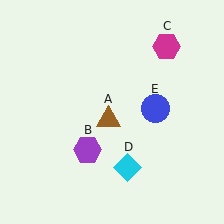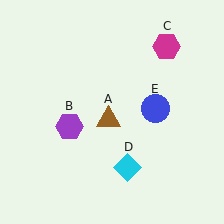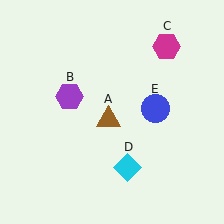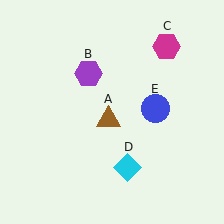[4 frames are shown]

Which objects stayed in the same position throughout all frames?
Brown triangle (object A) and magenta hexagon (object C) and cyan diamond (object D) and blue circle (object E) remained stationary.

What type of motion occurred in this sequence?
The purple hexagon (object B) rotated clockwise around the center of the scene.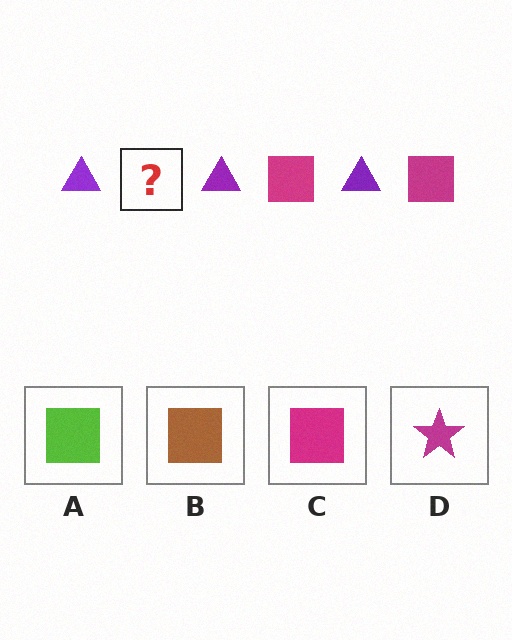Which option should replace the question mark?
Option C.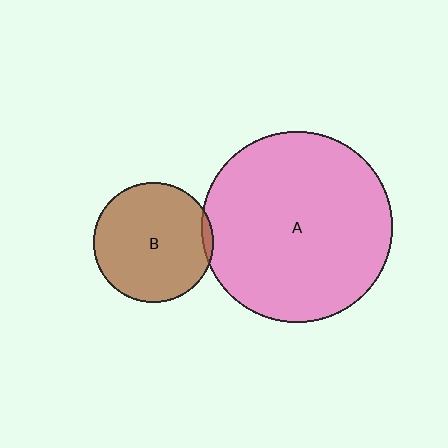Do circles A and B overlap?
Yes.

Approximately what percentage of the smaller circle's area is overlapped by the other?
Approximately 5%.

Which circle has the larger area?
Circle A (pink).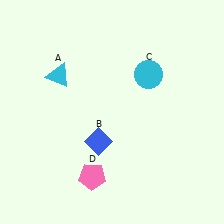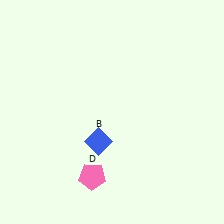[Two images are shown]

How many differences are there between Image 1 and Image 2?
There are 2 differences between the two images.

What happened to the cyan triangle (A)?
The cyan triangle (A) was removed in Image 2. It was in the top-left area of Image 1.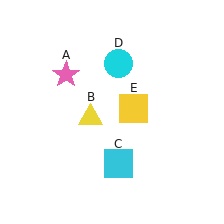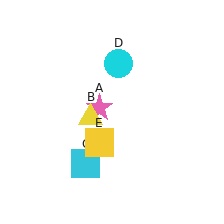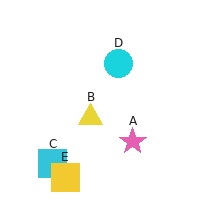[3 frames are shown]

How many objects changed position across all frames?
3 objects changed position: pink star (object A), cyan square (object C), yellow square (object E).